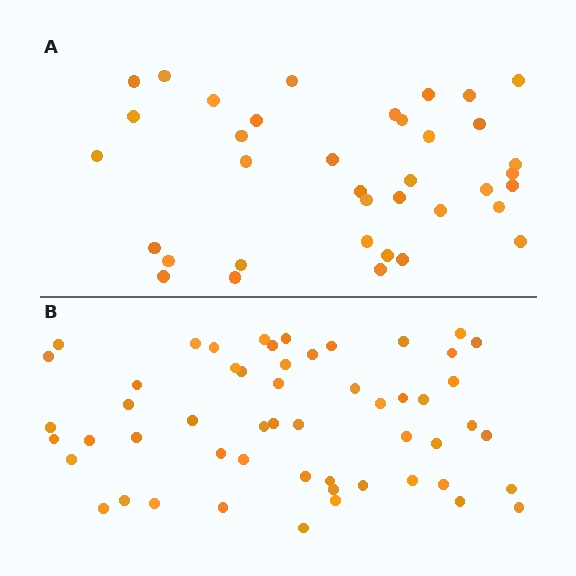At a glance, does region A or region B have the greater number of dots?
Region B (the bottom region) has more dots.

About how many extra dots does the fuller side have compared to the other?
Region B has approximately 15 more dots than region A.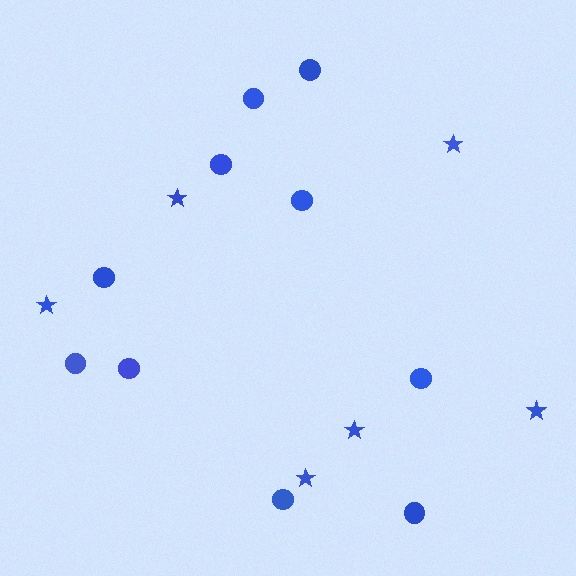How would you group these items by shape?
There are 2 groups: one group of circles (10) and one group of stars (6).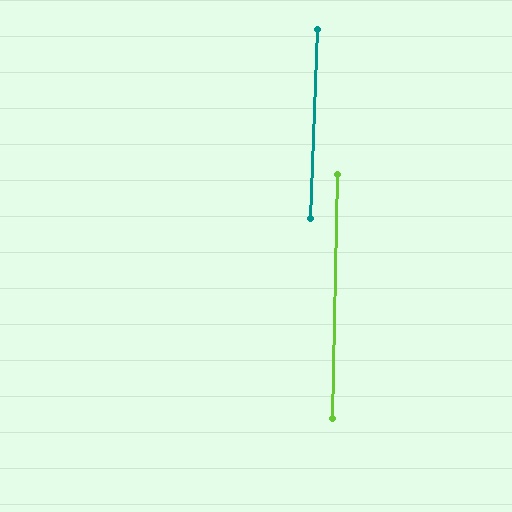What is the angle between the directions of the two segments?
Approximately 1 degree.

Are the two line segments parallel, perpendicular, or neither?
Parallel — their directions differ by only 1.0°.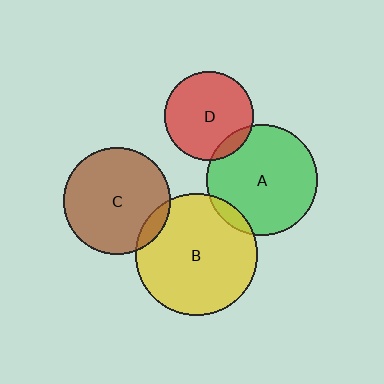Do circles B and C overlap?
Yes.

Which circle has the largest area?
Circle B (yellow).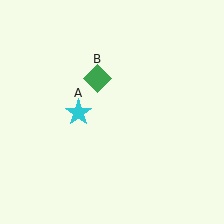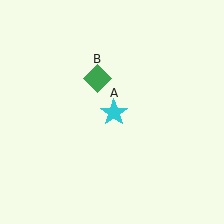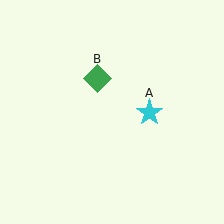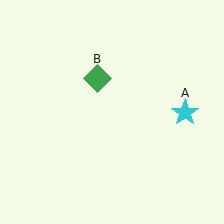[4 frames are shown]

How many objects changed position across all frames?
1 object changed position: cyan star (object A).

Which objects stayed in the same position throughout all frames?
Green diamond (object B) remained stationary.